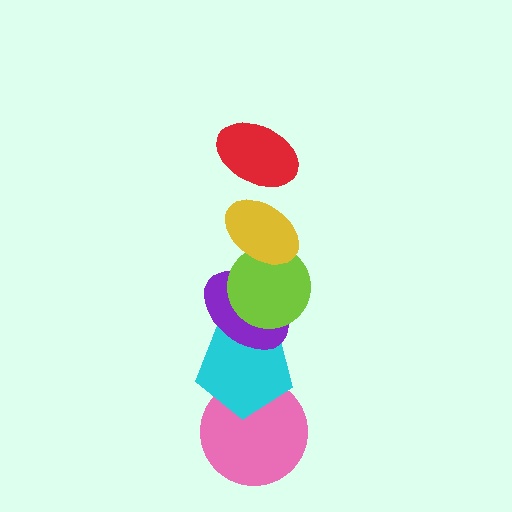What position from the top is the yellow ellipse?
The yellow ellipse is 2nd from the top.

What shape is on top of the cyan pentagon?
The purple ellipse is on top of the cyan pentagon.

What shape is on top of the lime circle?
The yellow ellipse is on top of the lime circle.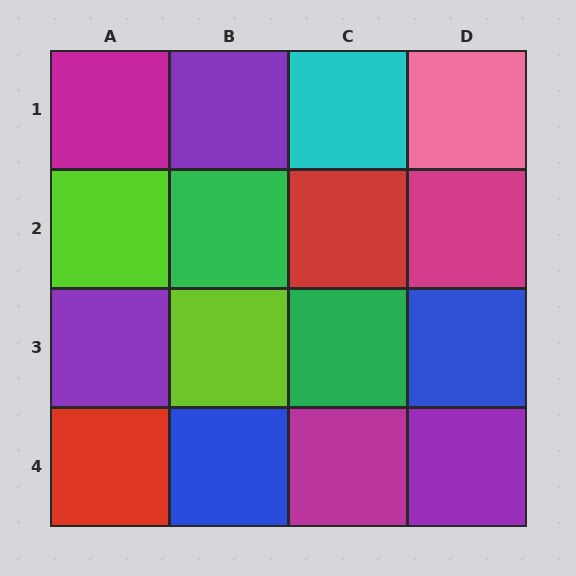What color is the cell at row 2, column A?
Lime.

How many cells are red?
2 cells are red.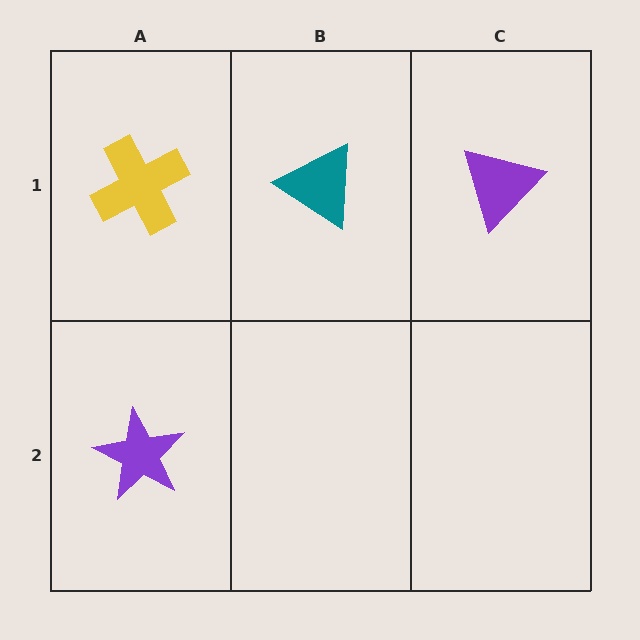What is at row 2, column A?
A purple star.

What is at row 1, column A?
A yellow cross.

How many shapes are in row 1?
3 shapes.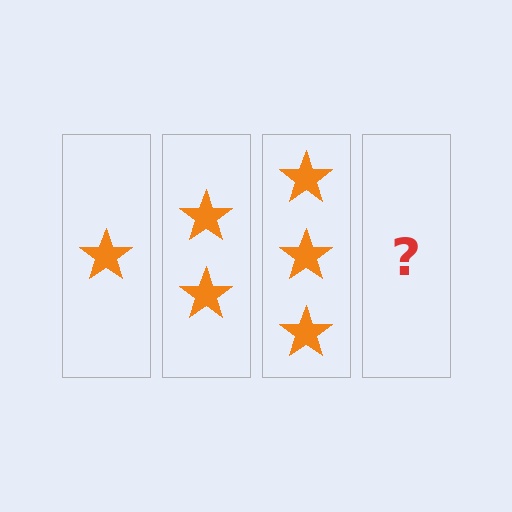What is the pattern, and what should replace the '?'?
The pattern is that each step adds one more star. The '?' should be 4 stars.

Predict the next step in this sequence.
The next step is 4 stars.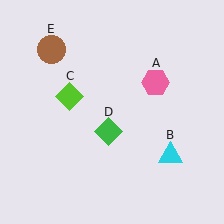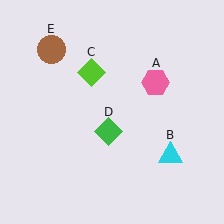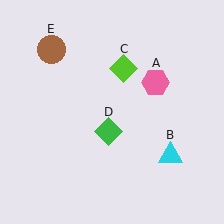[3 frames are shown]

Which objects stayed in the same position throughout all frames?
Pink hexagon (object A) and cyan triangle (object B) and green diamond (object D) and brown circle (object E) remained stationary.